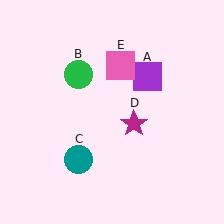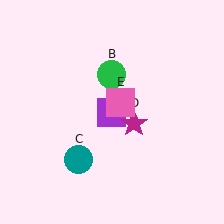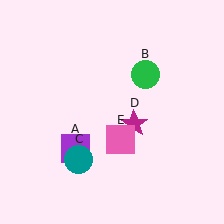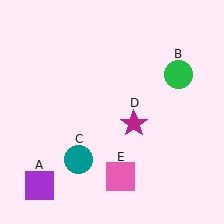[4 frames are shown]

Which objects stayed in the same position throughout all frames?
Teal circle (object C) and magenta star (object D) remained stationary.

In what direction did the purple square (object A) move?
The purple square (object A) moved down and to the left.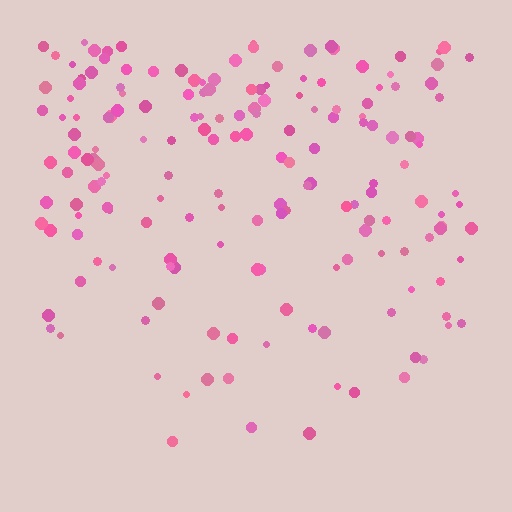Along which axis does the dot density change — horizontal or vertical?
Vertical.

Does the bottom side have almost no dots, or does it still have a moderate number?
Still a moderate number, just noticeably fewer than the top.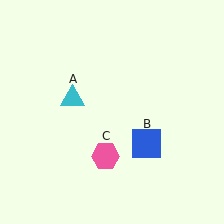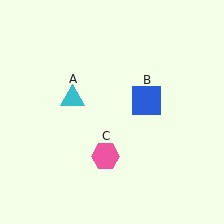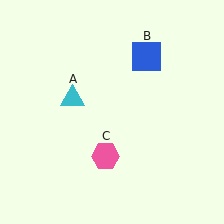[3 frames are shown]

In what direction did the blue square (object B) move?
The blue square (object B) moved up.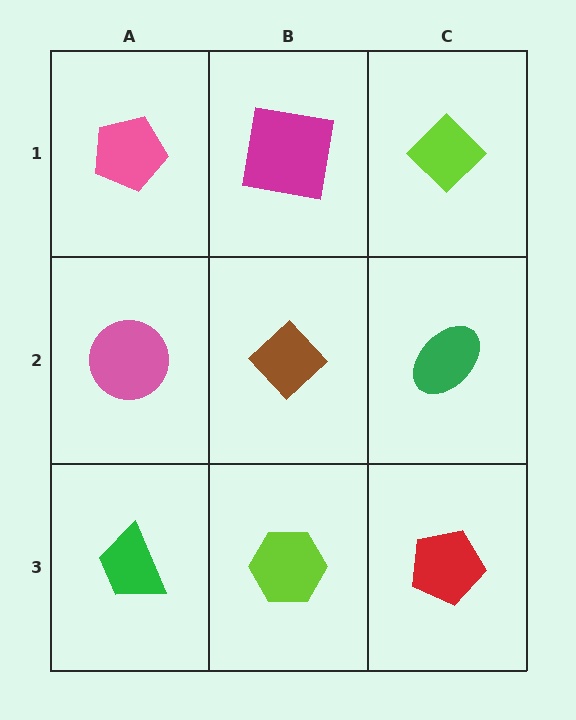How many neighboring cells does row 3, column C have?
2.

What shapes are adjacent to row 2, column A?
A pink pentagon (row 1, column A), a green trapezoid (row 3, column A), a brown diamond (row 2, column B).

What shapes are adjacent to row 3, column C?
A green ellipse (row 2, column C), a lime hexagon (row 3, column B).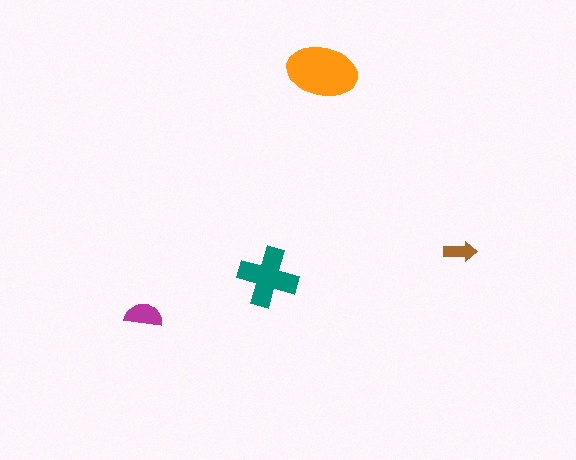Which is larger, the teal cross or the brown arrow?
The teal cross.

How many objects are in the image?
There are 4 objects in the image.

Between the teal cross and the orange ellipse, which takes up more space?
The orange ellipse.